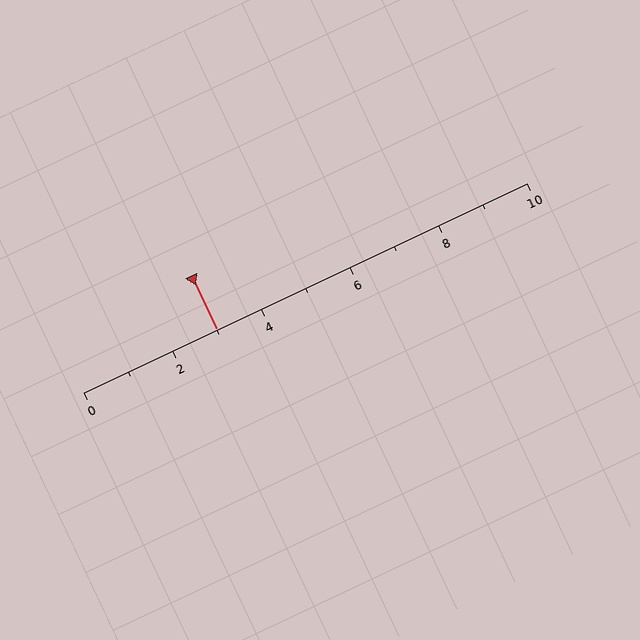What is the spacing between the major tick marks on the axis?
The major ticks are spaced 2 apart.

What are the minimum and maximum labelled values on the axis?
The axis runs from 0 to 10.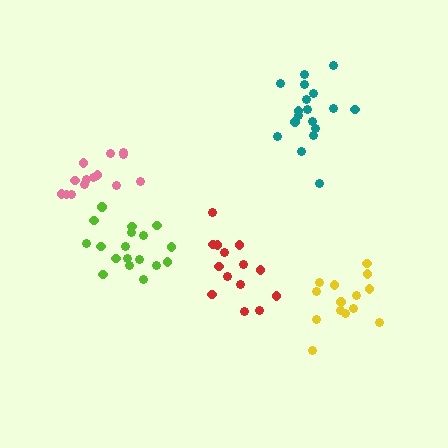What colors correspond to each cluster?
The clusters are colored: yellow, red, lime, teal, pink.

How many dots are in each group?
Group 1: 14 dots, Group 2: 14 dots, Group 3: 18 dots, Group 4: 18 dots, Group 5: 14 dots (78 total).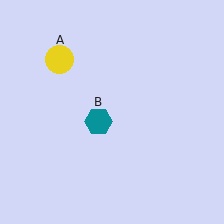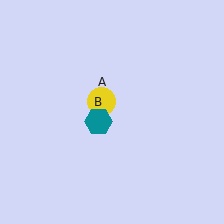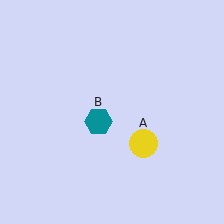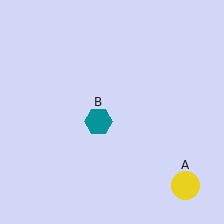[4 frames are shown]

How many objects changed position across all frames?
1 object changed position: yellow circle (object A).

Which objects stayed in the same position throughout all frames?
Teal hexagon (object B) remained stationary.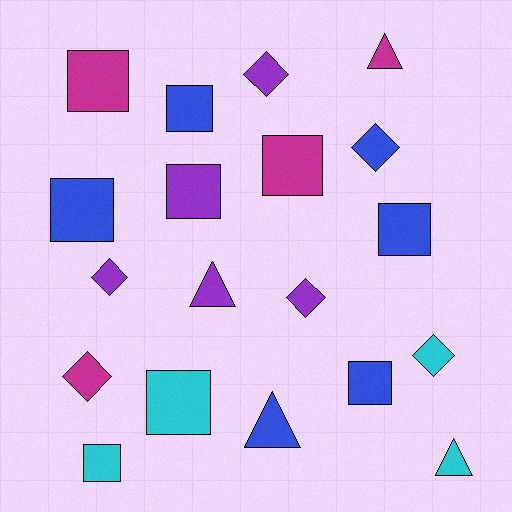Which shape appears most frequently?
Square, with 9 objects.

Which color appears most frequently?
Blue, with 6 objects.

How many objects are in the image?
There are 19 objects.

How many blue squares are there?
There are 4 blue squares.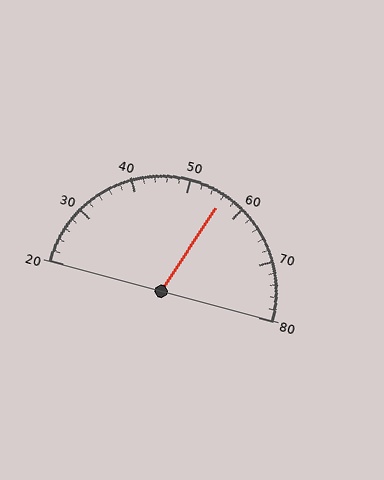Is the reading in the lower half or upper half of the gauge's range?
The reading is in the upper half of the range (20 to 80).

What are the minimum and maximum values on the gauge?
The gauge ranges from 20 to 80.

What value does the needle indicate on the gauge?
The needle indicates approximately 56.